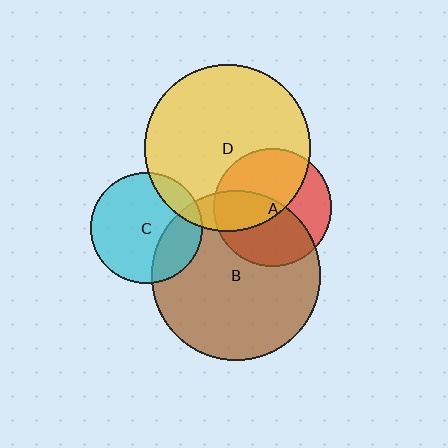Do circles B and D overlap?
Yes.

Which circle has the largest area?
Circle B (brown).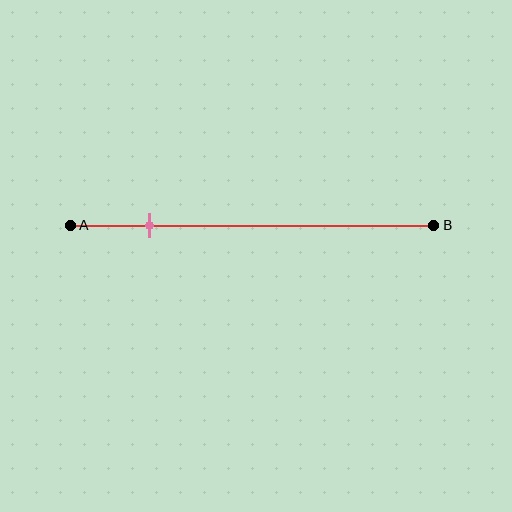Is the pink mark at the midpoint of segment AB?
No, the mark is at about 20% from A, not at the 50% midpoint.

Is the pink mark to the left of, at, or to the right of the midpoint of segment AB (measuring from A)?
The pink mark is to the left of the midpoint of segment AB.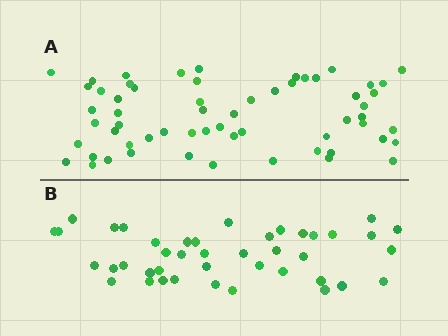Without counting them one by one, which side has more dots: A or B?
Region A (the top region) has more dots.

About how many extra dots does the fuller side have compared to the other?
Region A has approximately 20 more dots than region B.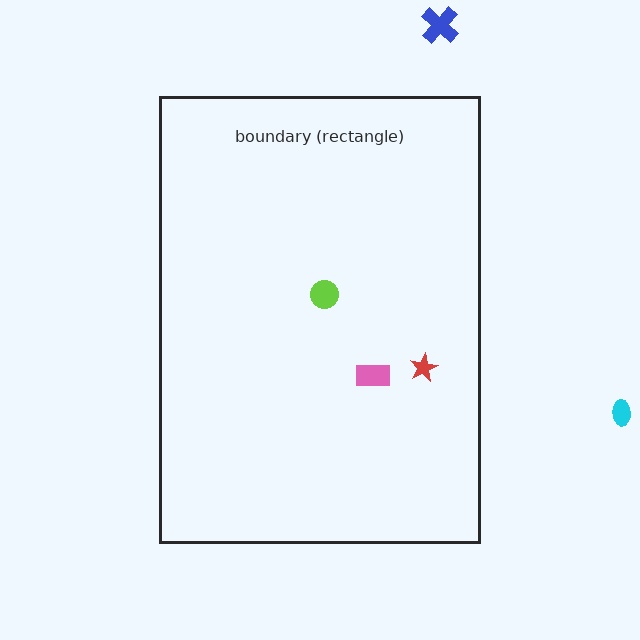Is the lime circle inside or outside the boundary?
Inside.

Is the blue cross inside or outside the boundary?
Outside.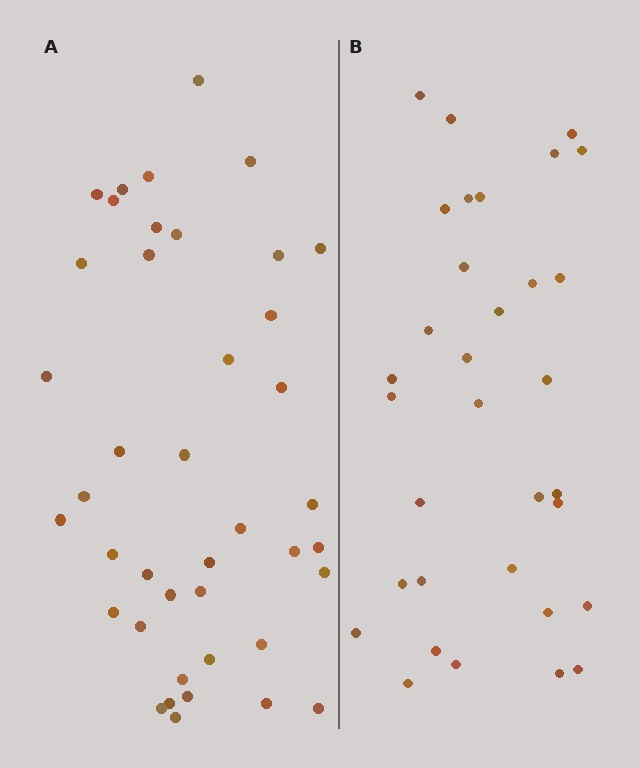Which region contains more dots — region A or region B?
Region A (the left region) has more dots.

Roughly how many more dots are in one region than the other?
Region A has roughly 8 or so more dots than region B.